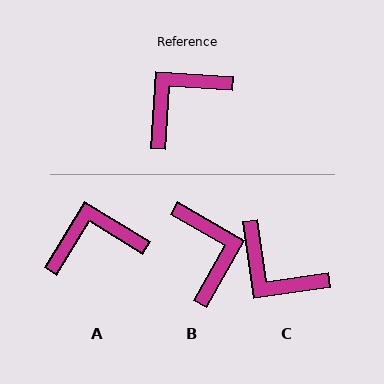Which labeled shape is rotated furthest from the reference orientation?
B, about 117 degrees away.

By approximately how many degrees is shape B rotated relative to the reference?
Approximately 117 degrees clockwise.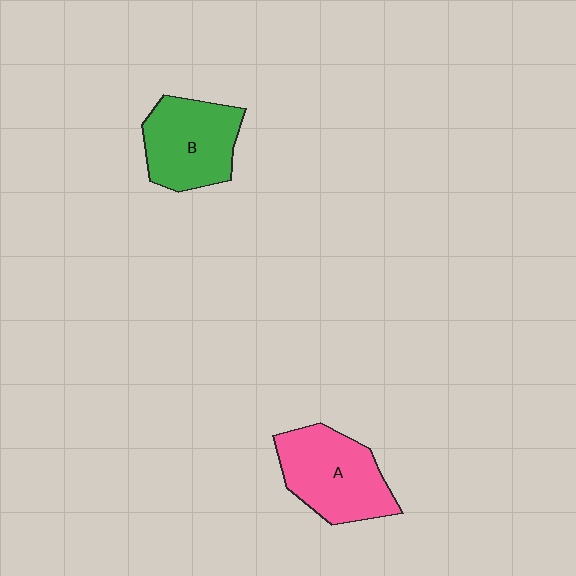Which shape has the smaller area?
Shape B (green).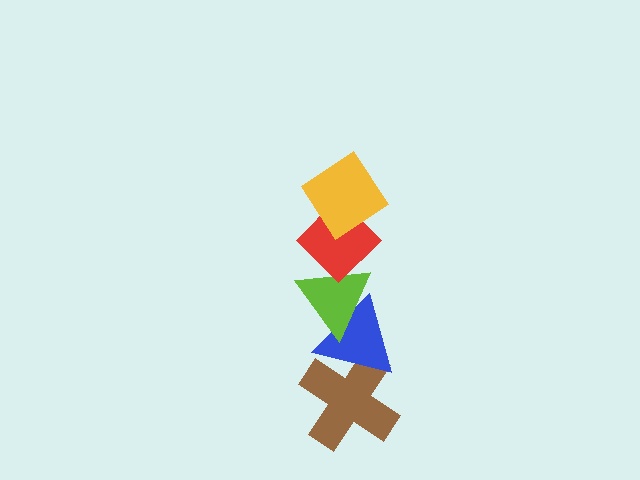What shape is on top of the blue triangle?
The lime triangle is on top of the blue triangle.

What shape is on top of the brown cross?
The blue triangle is on top of the brown cross.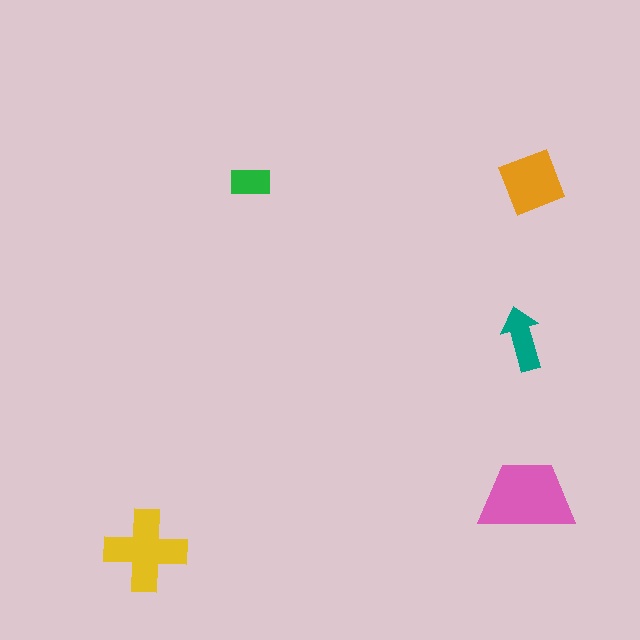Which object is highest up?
The green rectangle is topmost.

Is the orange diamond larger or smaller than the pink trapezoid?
Smaller.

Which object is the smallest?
The green rectangle.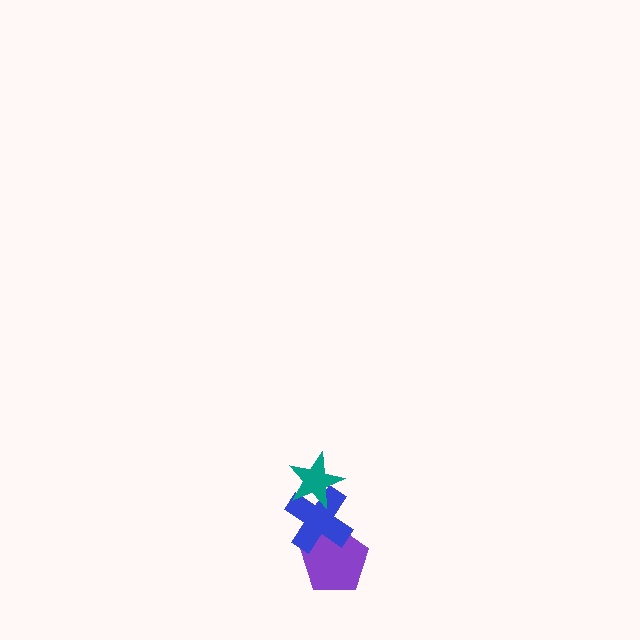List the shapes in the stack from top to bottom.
From top to bottom: the teal star, the blue cross, the purple pentagon.